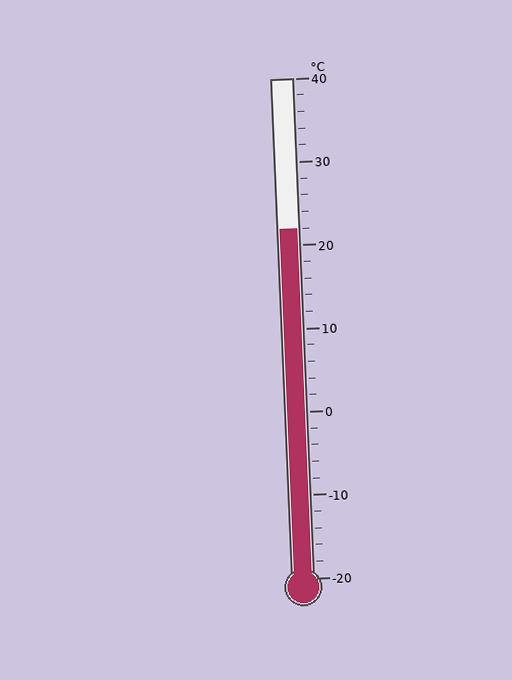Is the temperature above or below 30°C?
The temperature is below 30°C.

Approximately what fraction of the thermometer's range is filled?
The thermometer is filled to approximately 70% of its range.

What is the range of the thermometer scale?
The thermometer scale ranges from -20°C to 40°C.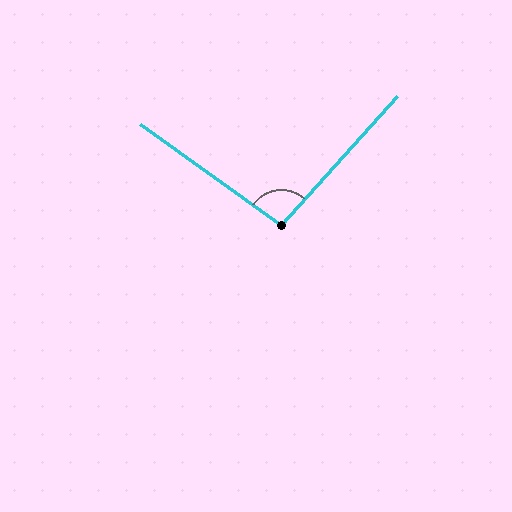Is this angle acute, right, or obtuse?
It is obtuse.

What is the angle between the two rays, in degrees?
Approximately 97 degrees.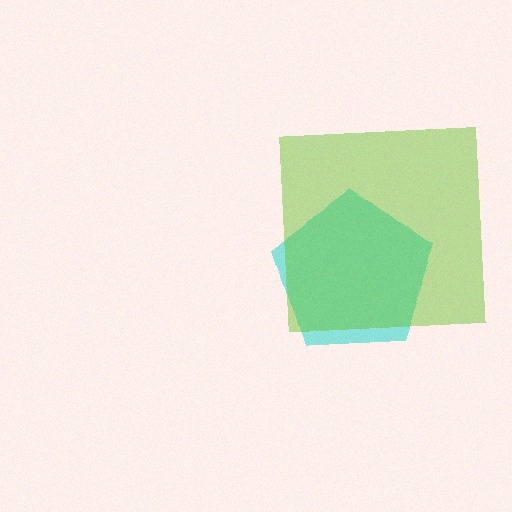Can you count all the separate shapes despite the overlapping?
Yes, there are 2 separate shapes.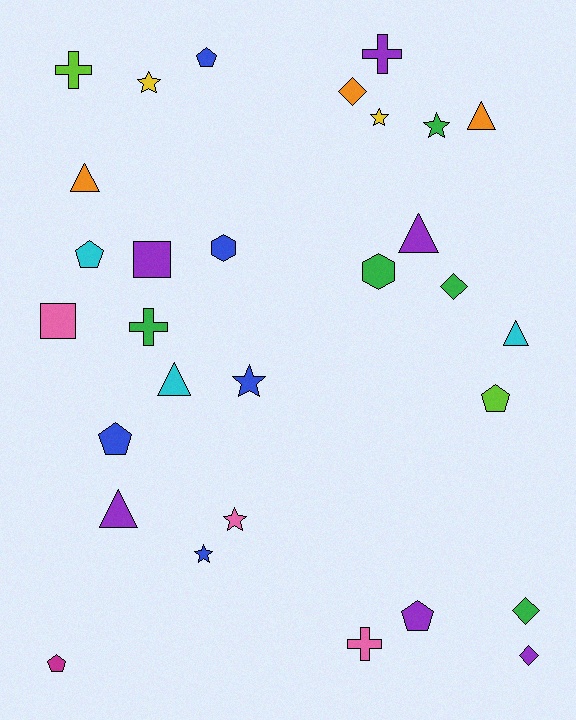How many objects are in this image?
There are 30 objects.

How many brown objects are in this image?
There are no brown objects.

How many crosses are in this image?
There are 4 crosses.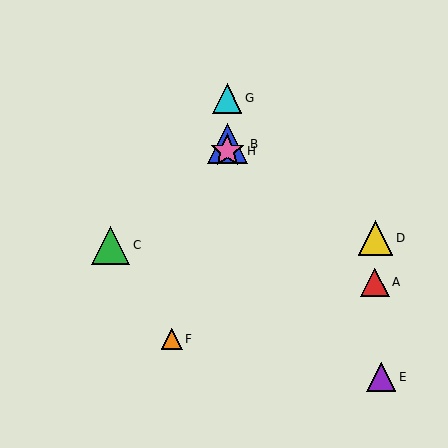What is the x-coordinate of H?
Object H is at x≈227.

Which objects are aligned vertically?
Objects B, G, H are aligned vertically.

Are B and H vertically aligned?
Yes, both are at x≈227.